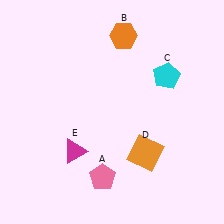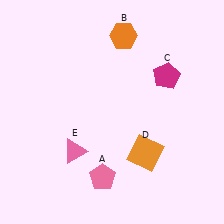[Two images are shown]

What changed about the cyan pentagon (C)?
In Image 1, C is cyan. In Image 2, it changed to magenta.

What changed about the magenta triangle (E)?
In Image 1, E is magenta. In Image 2, it changed to pink.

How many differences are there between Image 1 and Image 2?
There are 2 differences between the two images.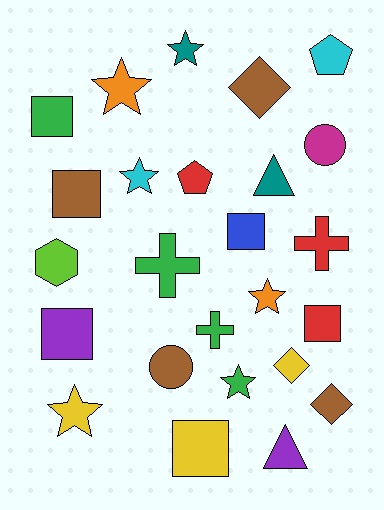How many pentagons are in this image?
There are 2 pentagons.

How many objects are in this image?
There are 25 objects.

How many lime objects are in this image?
There is 1 lime object.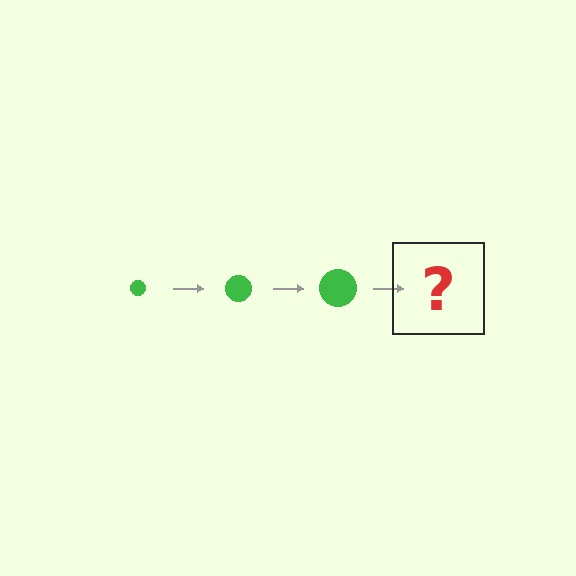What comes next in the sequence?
The next element should be a green circle, larger than the previous one.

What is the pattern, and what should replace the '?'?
The pattern is that the circle gets progressively larger each step. The '?' should be a green circle, larger than the previous one.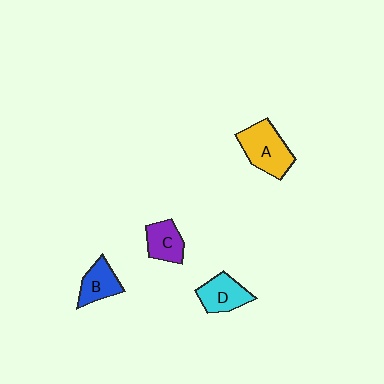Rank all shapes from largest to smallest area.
From largest to smallest: A (yellow), D (cyan), B (blue), C (purple).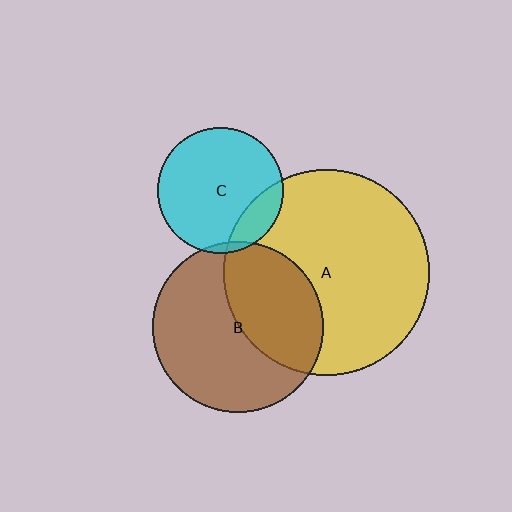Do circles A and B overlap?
Yes.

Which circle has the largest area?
Circle A (yellow).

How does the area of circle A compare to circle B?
Approximately 1.5 times.